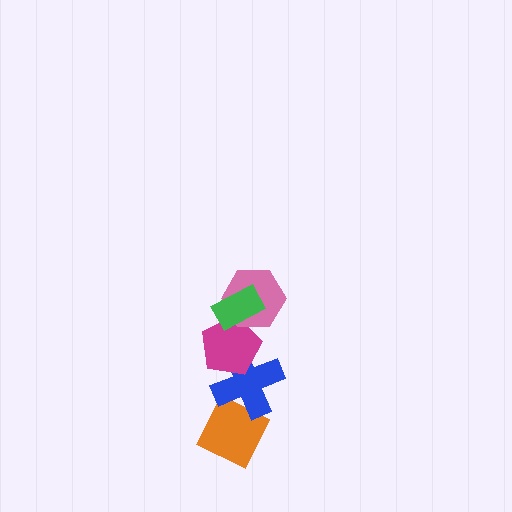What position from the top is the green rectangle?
The green rectangle is 1st from the top.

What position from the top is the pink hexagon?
The pink hexagon is 2nd from the top.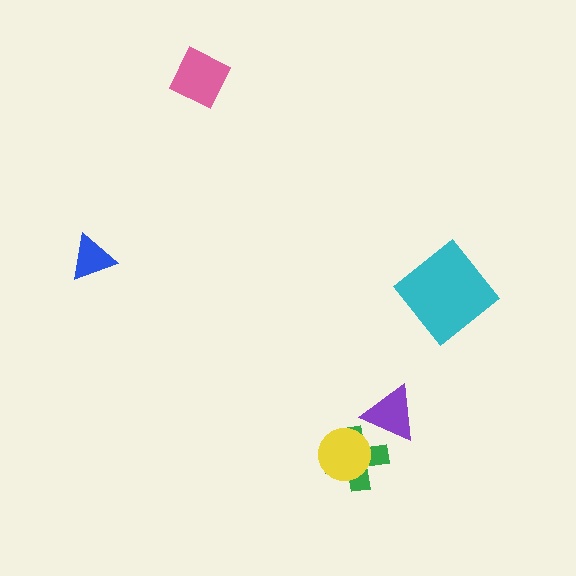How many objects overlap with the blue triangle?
0 objects overlap with the blue triangle.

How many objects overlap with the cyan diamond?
0 objects overlap with the cyan diamond.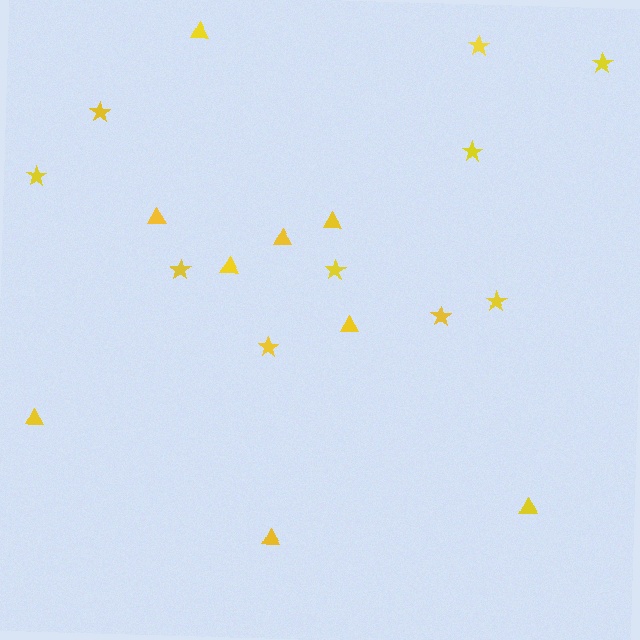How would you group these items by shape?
There are 2 groups: one group of stars (10) and one group of triangles (9).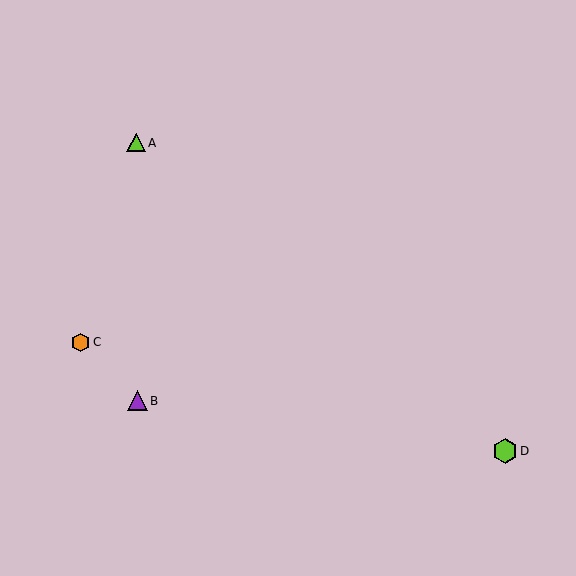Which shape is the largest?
The lime hexagon (labeled D) is the largest.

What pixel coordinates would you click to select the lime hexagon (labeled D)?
Click at (505, 451) to select the lime hexagon D.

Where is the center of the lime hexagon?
The center of the lime hexagon is at (505, 451).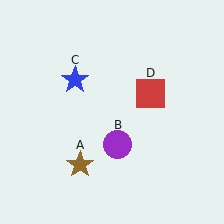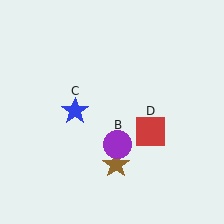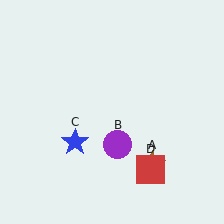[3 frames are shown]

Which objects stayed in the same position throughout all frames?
Purple circle (object B) remained stationary.